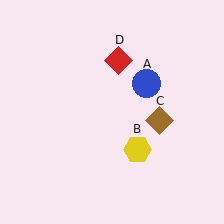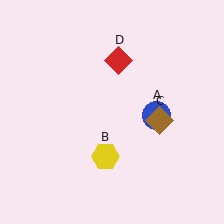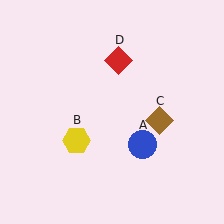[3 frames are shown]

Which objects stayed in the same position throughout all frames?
Brown diamond (object C) and red diamond (object D) remained stationary.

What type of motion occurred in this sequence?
The blue circle (object A), yellow hexagon (object B) rotated clockwise around the center of the scene.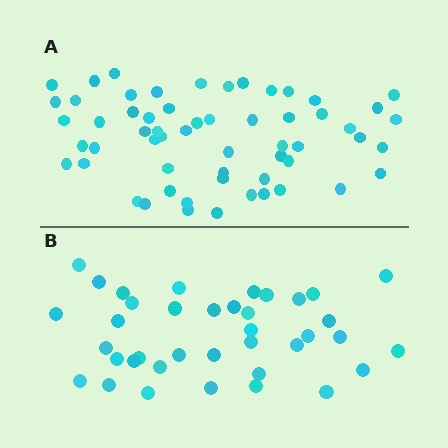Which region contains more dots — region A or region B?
Region A (the top region) has more dots.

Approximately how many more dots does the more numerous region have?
Region A has approximately 20 more dots than region B.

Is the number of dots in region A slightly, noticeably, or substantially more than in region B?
Region A has substantially more. The ratio is roughly 1.5 to 1.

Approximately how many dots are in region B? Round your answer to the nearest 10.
About 40 dots. (The exact count is 38, which rounds to 40.)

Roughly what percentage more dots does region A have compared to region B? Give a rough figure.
About 55% more.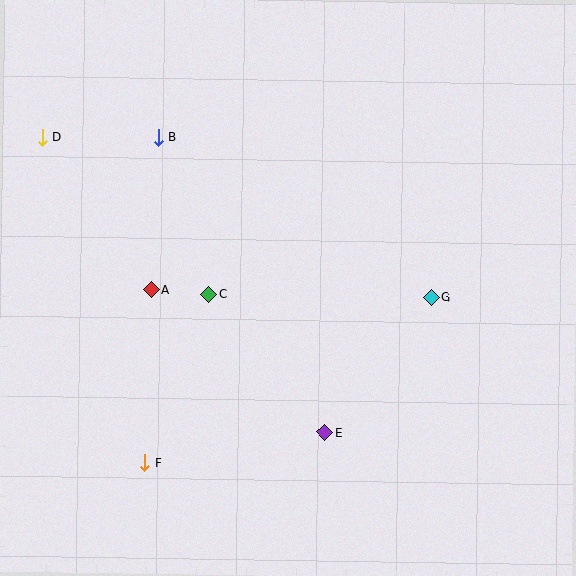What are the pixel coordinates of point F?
Point F is at (145, 462).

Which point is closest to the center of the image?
Point C at (208, 294) is closest to the center.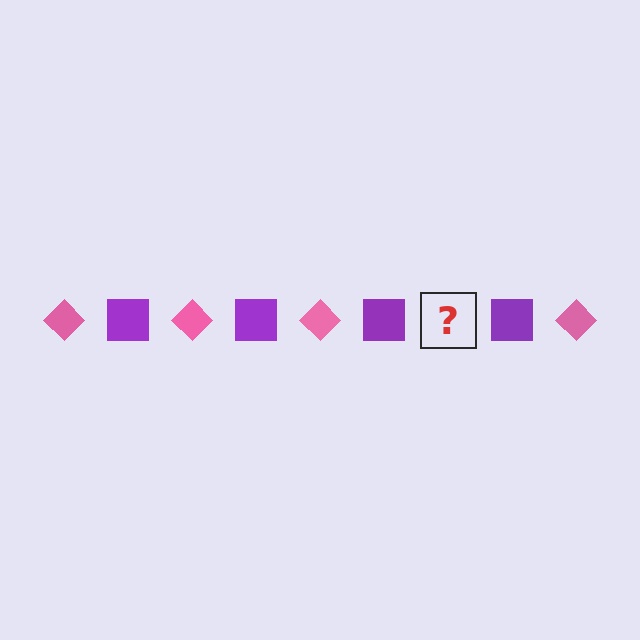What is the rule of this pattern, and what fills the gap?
The rule is that the pattern alternates between pink diamond and purple square. The gap should be filled with a pink diamond.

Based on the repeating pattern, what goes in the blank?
The blank should be a pink diamond.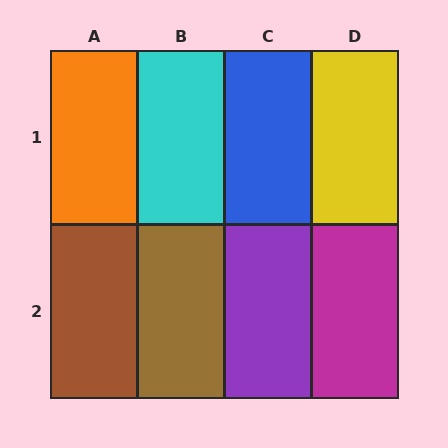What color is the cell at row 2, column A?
Brown.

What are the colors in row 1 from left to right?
Orange, cyan, blue, yellow.